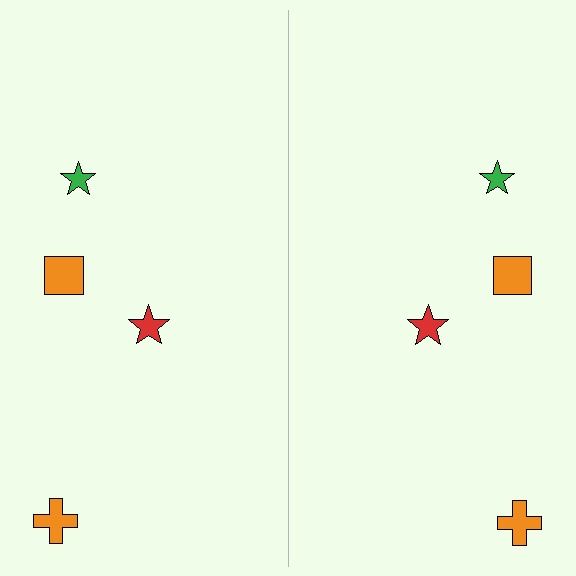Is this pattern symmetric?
Yes, this pattern has bilateral (reflection) symmetry.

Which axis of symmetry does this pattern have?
The pattern has a vertical axis of symmetry running through the center of the image.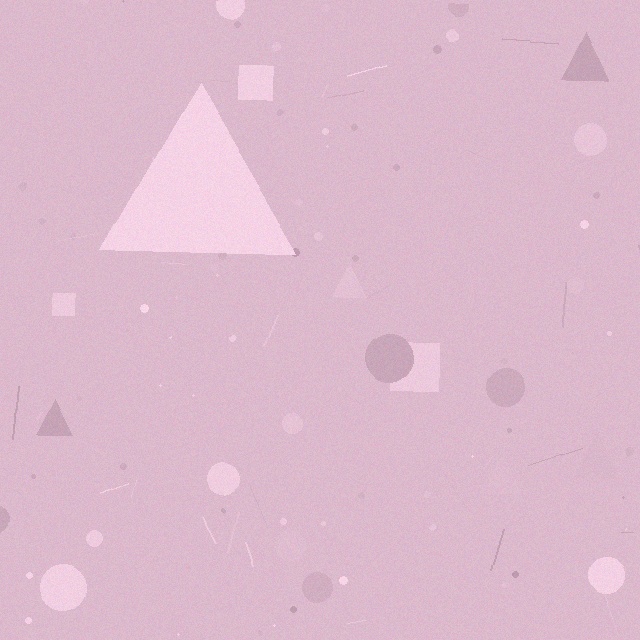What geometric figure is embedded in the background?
A triangle is embedded in the background.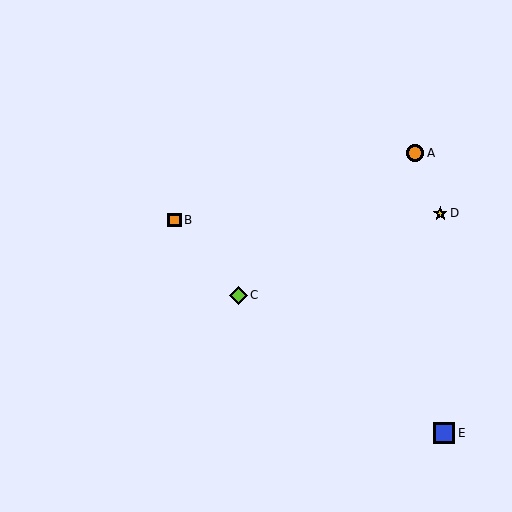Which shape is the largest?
The blue square (labeled E) is the largest.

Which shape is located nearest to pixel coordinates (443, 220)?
The yellow star (labeled D) at (440, 213) is nearest to that location.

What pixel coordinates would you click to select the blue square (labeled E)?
Click at (444, 433) to select the blue square E.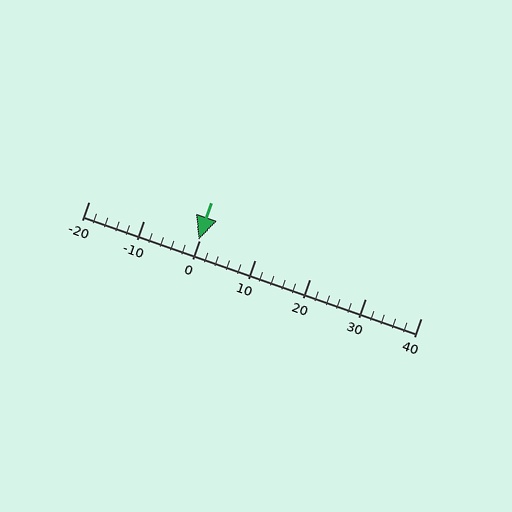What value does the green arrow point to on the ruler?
The green arrow points to approximately 0.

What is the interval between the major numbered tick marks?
The major tick marks are spaced 10 units apart.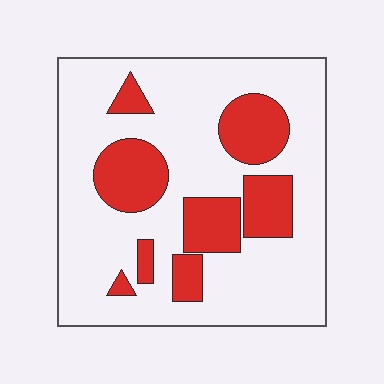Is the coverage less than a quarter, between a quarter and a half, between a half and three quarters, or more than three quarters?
Between a quarter and a half.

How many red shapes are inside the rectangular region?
8.